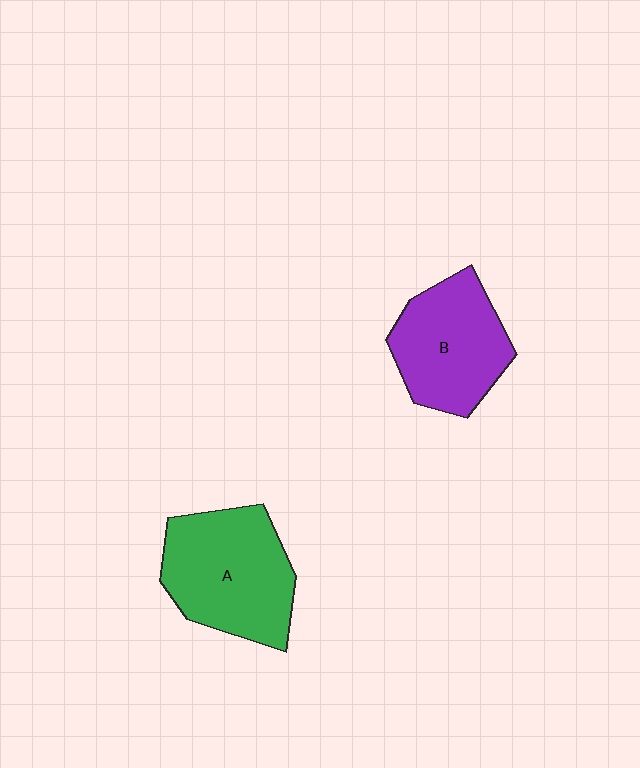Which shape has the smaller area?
Shape B (purple).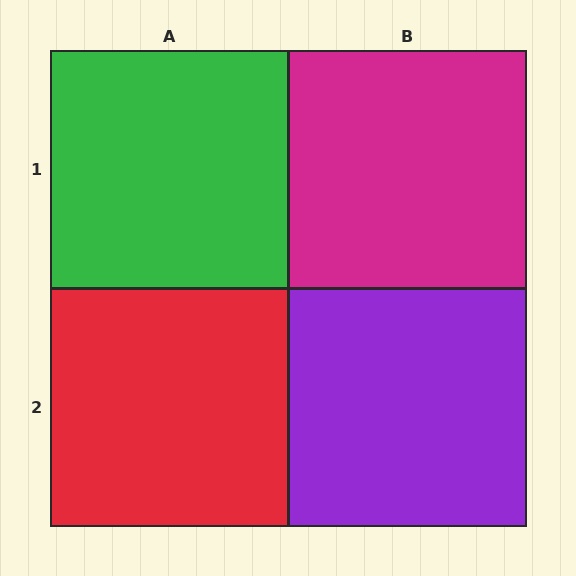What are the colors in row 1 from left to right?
Green, magenta.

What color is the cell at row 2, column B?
Purple.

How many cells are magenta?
1 cell is magenta.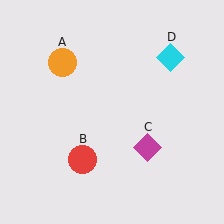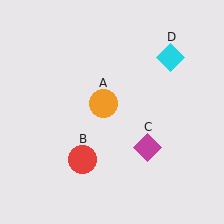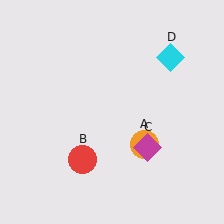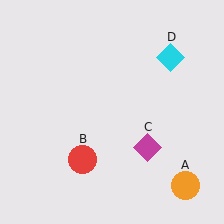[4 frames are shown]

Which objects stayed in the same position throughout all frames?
Red circle (object B) and magenta diamond (object C) and cyan diamond (object D) remained stationary.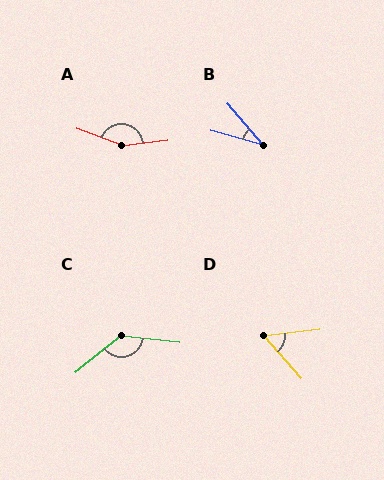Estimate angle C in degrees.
Approximately 135 degrees.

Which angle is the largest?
A, at approximately 152 degrees.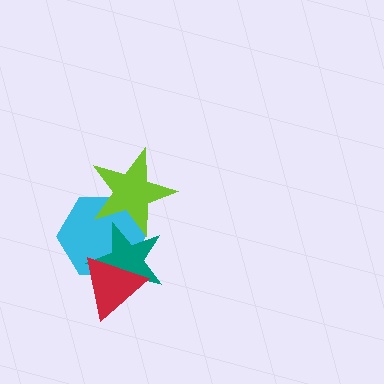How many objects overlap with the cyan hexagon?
3 objects overlap with the cyan hexagon.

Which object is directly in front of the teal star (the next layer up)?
The red triangle is directly in front of the teal star.